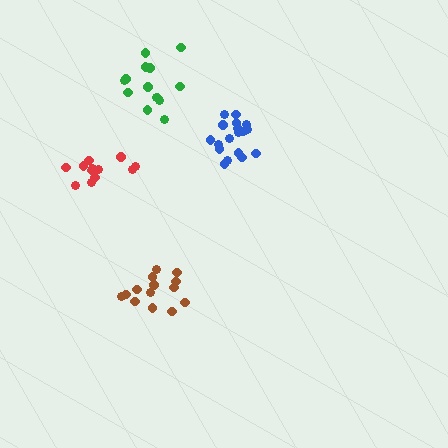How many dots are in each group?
Group 1: 12 dots, Group 2: 14 dots, Group 3: 18 dots, Group 4: 14 dots (58 total).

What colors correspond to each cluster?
The clusters are colored: red, brown, blue, green.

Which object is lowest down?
The brown cluster is bottommost.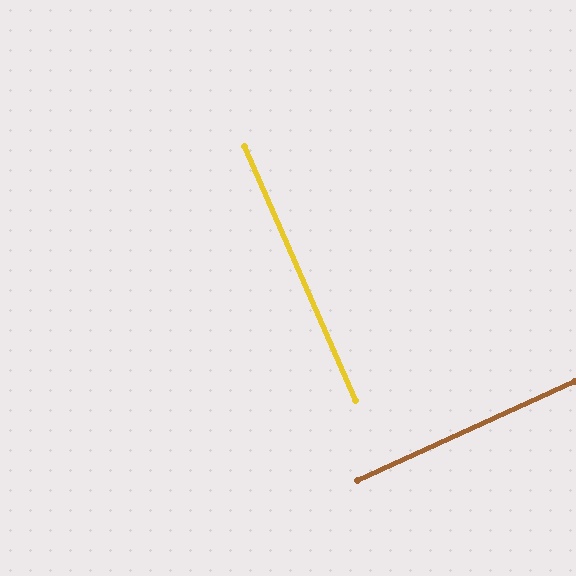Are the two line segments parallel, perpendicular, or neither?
Perpendicular — they meet at approximately 89°.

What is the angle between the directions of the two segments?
Approximately 89 degrees.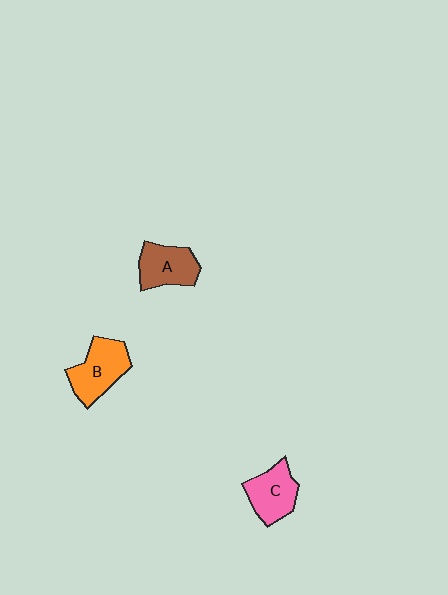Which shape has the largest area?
Shape B (orange).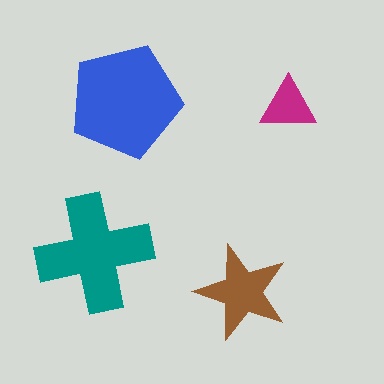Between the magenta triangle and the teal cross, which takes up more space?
The teal cross.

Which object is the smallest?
The magenta triangle.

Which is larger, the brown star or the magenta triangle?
The brown star.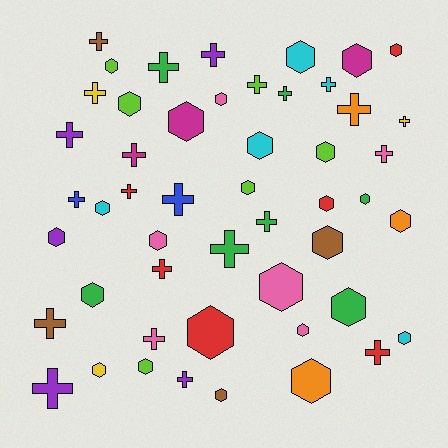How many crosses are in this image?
There are 23 crosses.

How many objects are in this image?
There are 50 objects.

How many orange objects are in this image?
There are 3 orange objects.